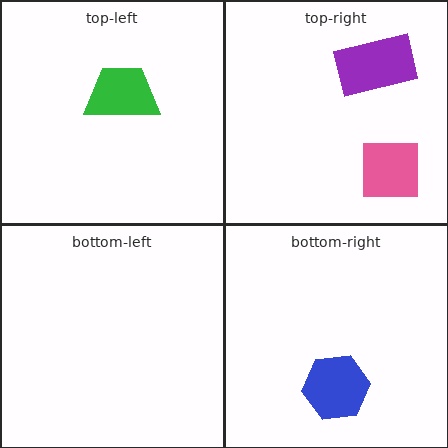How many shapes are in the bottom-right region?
1.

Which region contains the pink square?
The top-right region.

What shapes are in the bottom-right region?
The blue hexagon.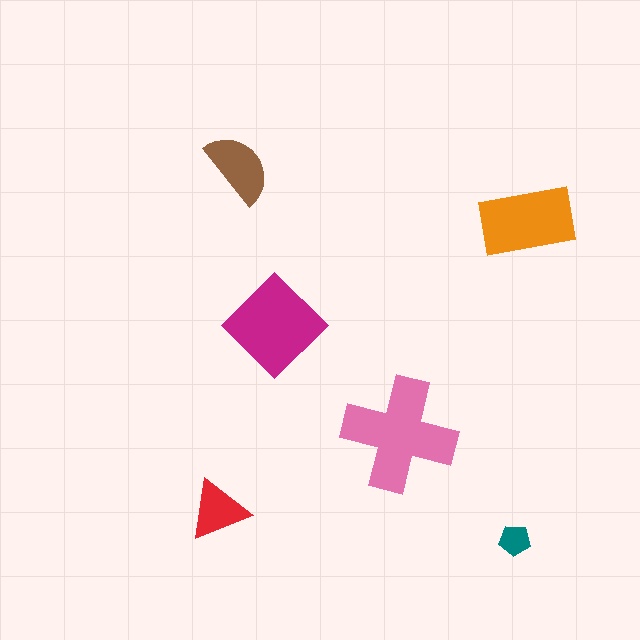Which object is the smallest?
The teal pentagon.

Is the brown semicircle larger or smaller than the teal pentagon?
Larger.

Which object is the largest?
The pink cross.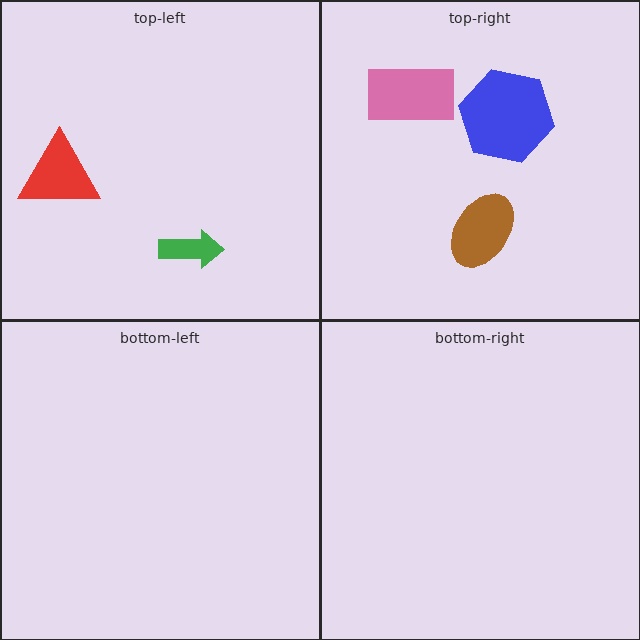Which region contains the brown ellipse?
The top-right region.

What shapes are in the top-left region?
The green arrow, the red triangle.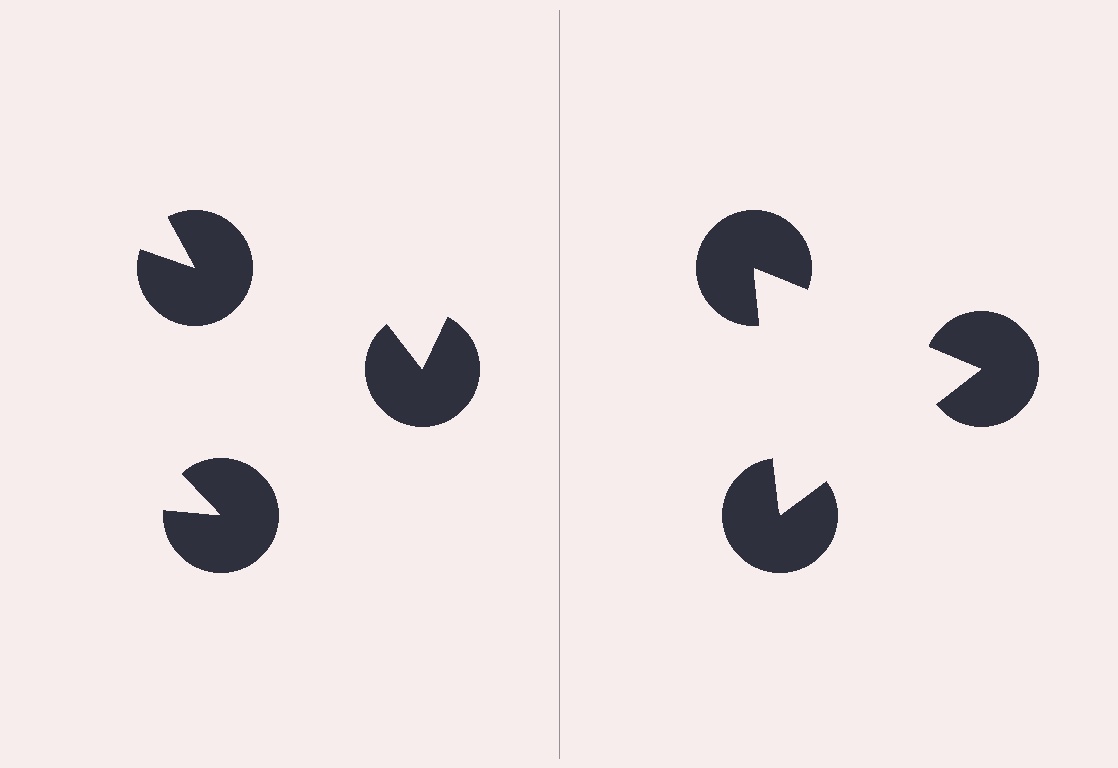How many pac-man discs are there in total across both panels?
6 — 3 on each side.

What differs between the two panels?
The pac-man discs are positioned identically on both sides; only the wedge orientations differ. On the right they align to a triangle; on the left they are misaligned.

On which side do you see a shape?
An illusory triangle appears on the right side. On the left side the wedge cuts are rotated, so no coherent shape forms.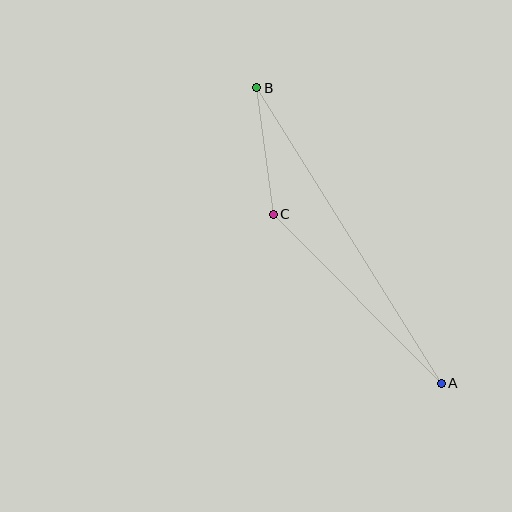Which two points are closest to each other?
Points B and C are closest to each other.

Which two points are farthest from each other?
Points A and B are farthest from each other.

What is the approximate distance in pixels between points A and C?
The distance between A and C is approximately 238 pixels.